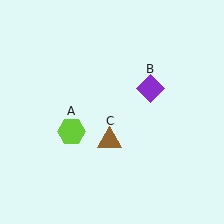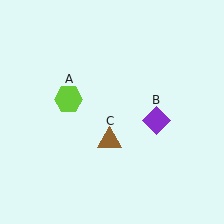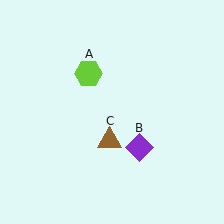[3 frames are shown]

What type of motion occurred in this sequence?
The lime hexagon (object A), purple diamond (object B) rotated clockwise around the center of the scene.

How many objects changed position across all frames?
2 objects changed position: lime hexagon (object A), purple diamond (object B).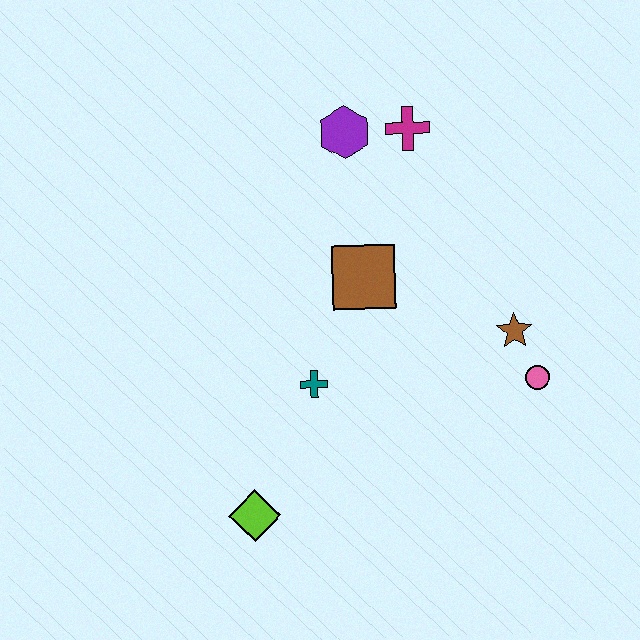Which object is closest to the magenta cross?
The purple hexagon is closest to the magenta cross.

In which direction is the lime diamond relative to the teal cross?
The lime diamond is below the teal cross.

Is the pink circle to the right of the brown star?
Yes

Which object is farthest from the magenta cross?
The lime diamond is farthest from the magenta cross.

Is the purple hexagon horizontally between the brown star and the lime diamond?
Yes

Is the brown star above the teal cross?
Yes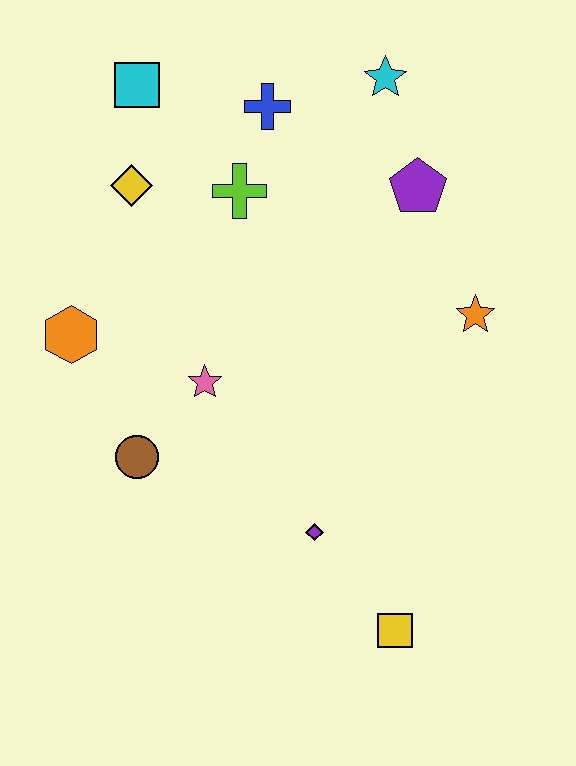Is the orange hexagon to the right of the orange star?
No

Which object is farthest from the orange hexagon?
The yellow square is farthest from the orange hexagon.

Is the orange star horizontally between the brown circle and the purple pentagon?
No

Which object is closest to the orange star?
The purple pentagon is closest to the orange star.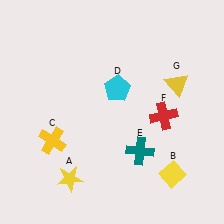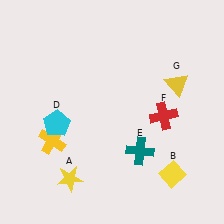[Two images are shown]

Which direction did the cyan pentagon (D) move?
The cyan pentagon (D) moved left.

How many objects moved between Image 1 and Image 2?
1 object moved between the two images.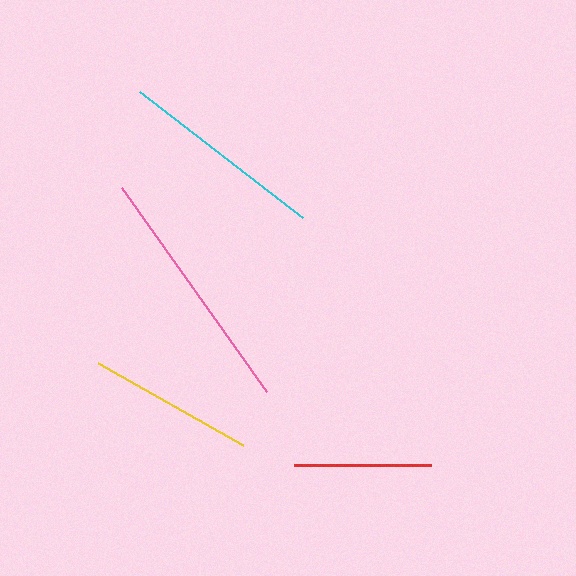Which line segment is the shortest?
The red line is the shortest at approximately 137 pixels.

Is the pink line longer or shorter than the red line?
The pink line is longer than the red line.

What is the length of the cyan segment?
The cyan segment is approximately 206 pixels long.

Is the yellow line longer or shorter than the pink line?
The pink line is longer than the yellow line.